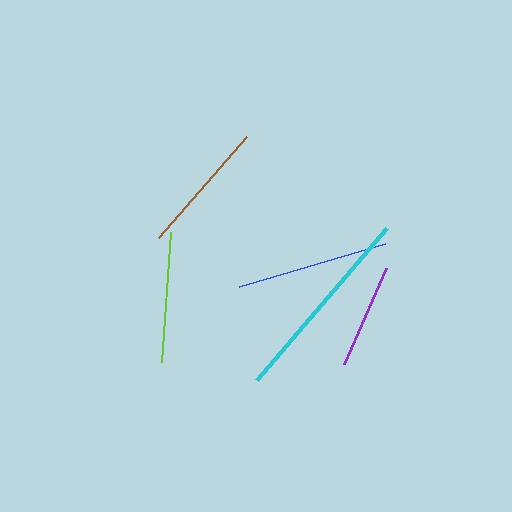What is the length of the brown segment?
The brown segment is approximately 134 pixels long.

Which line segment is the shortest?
The purple line is the shortest at approximately 105 pixels.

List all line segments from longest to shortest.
From longest to shortest: cyan, blue, brown, lime, purple.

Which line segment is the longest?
The cyan line is the longest at approximately 200 pixels.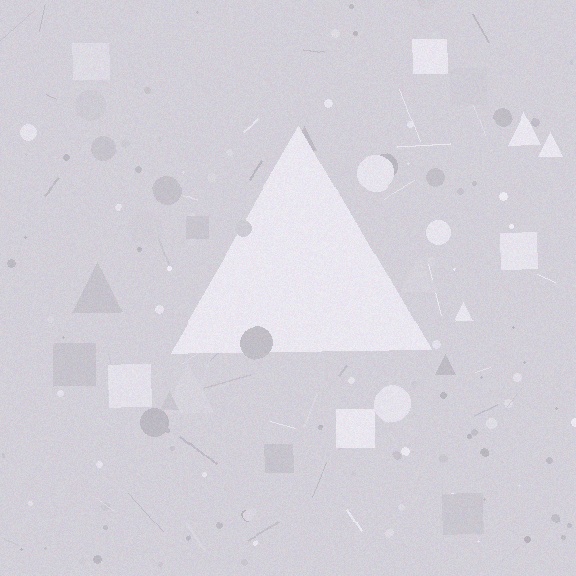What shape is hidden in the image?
A triangle is hidden in the image.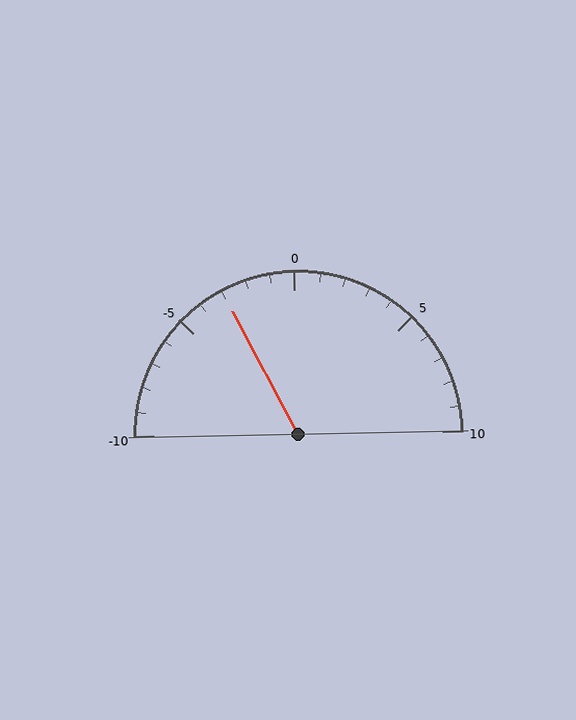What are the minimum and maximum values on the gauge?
The gauge ranges from -10 to 10.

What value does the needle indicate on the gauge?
The needle indicates approximately -3.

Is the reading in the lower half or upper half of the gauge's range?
The reading is in the lower half of the range (-10 to 10).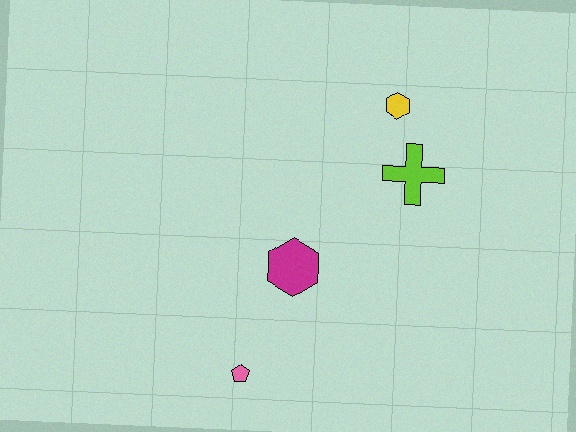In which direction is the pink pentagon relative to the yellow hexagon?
The pink pentagon is below the yellow hexagon.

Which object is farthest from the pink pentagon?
The yellow hexagon is farthest from the pink pentagon.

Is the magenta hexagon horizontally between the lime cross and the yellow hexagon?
No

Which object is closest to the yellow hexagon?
The lime cross is closest to the yellow hexagon.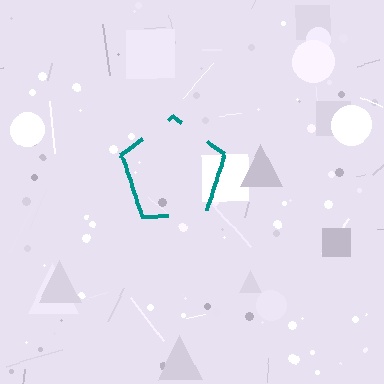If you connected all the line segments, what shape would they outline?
They would outline a pentagon.